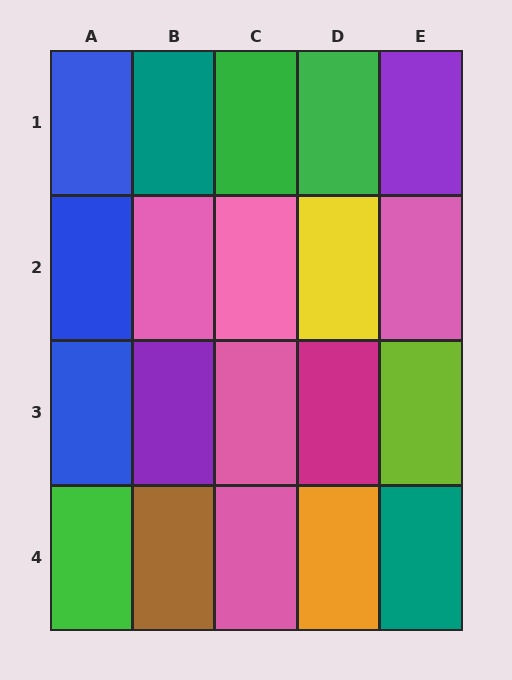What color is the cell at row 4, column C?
Pink.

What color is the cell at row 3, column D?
Magenta.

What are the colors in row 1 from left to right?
Blue, teal, green, green, purple.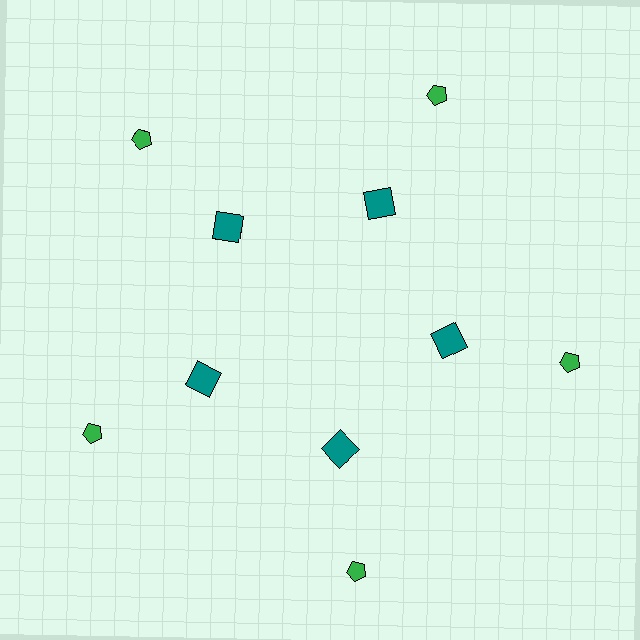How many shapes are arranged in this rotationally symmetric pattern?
There are 10 shapes, arranged in 5 groups of 2.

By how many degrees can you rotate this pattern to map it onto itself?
The pattern maps onto itself every 72 degrees of rotation.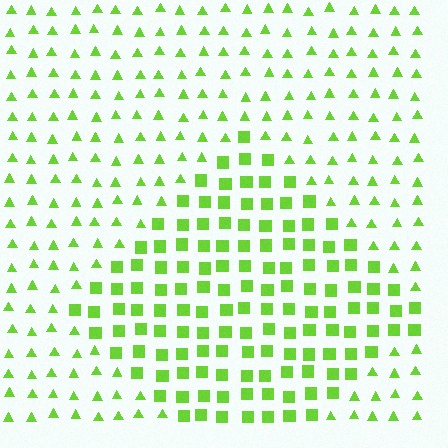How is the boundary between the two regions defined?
The boundary is defined by a change in element shape: squares inside vs. triangles outside. All elements share the same color and spacing.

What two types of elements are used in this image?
The image uses squares inside the diamond region and triangles outside it.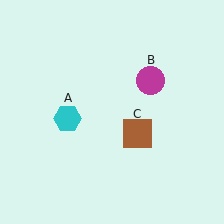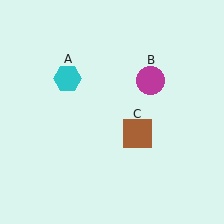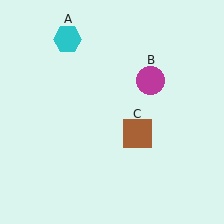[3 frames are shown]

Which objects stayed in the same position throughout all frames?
Magenta circle (object B) and brown square (object C) remained stationary.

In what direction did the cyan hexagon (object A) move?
The cyan hexagon (object A) moved up.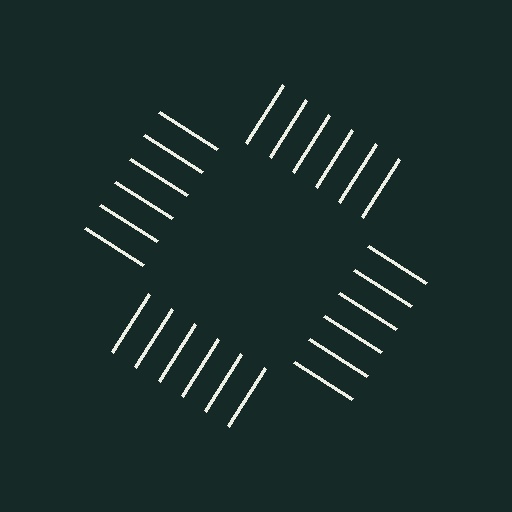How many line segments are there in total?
24 — 6 along each of the 4 edges.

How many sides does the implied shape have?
4 sides — the line-ends trace a square.